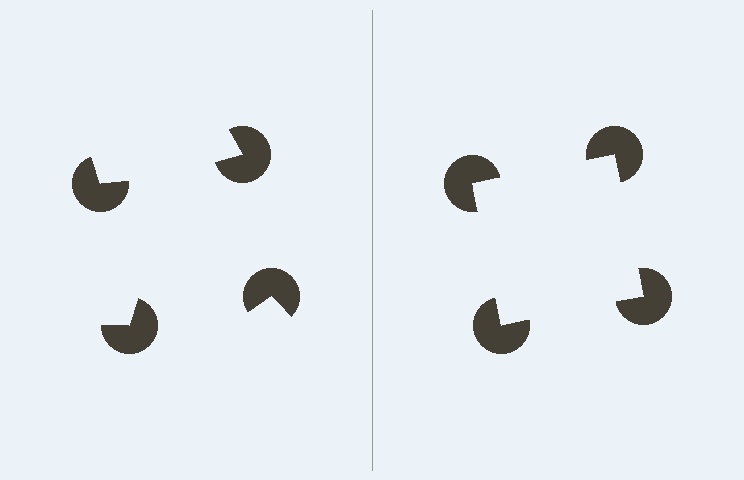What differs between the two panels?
The pac-man discs are positioned identically on both sides; only the wedge orientations differ. On the right they align to a square; on the left they are misaligned.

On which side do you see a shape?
An illusory square appears on the right side. On the left side the wedge cuts are rotated, so no coherent shape forms.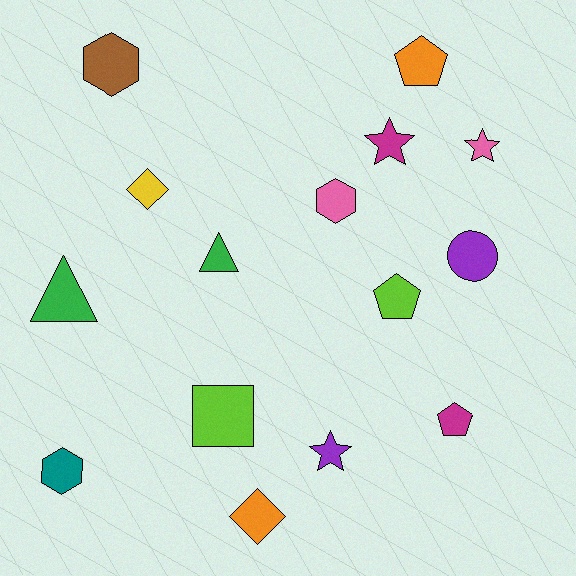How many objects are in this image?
There are 15 objects.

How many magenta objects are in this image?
There are 2 magenta objects.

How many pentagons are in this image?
There are 3 pentagons.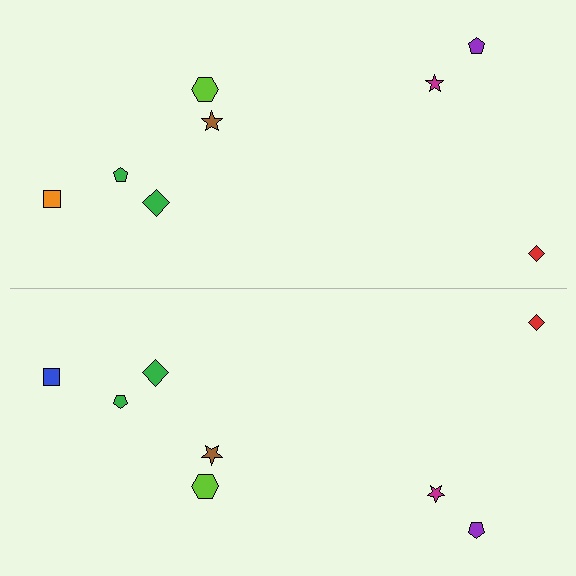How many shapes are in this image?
There are 16 shapes in this image.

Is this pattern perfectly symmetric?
No, the pattern is not perfectly symmetric. The blue square on the bottom side breaks the symmetry — its mirror counterpart is orange.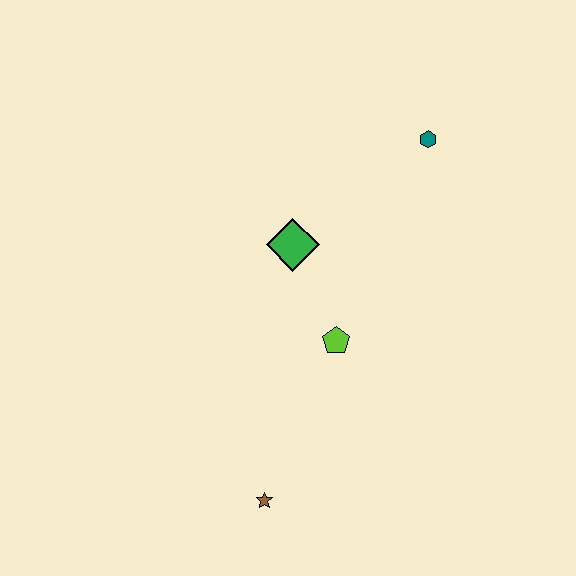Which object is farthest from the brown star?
The teal hexagon is farthest from the brown star.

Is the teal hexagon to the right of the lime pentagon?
Yes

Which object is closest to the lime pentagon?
The green diamond is closest to the lime pentagon.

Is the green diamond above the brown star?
Yes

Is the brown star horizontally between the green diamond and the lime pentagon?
No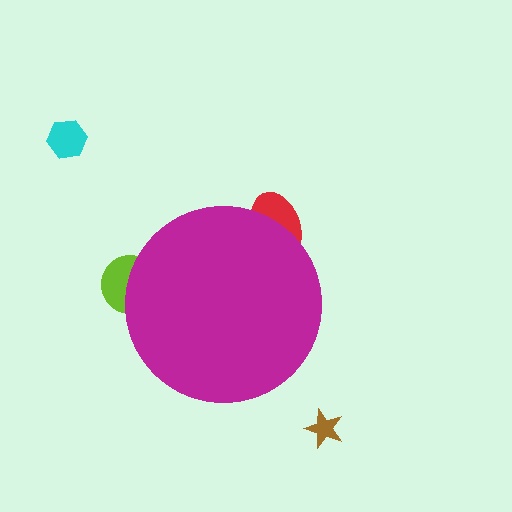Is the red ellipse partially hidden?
Yes, the red ellipse is partially hidden behind the magenta circle.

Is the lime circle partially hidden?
Yes, the lime circle is partially hidden behind the magenta circle.